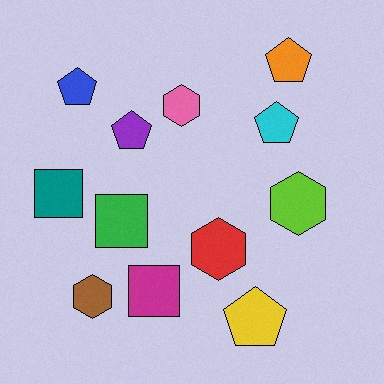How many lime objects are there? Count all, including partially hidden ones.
There is 1 lime object.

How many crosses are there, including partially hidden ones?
There are no crosses.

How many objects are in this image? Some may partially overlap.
There are 12 objects.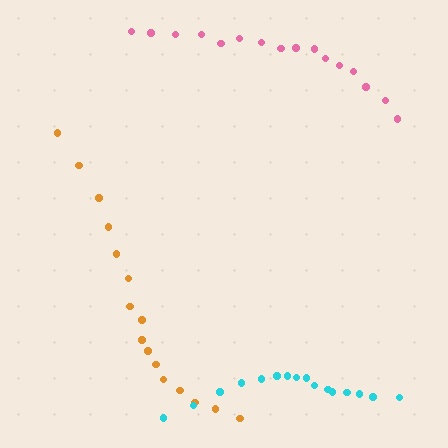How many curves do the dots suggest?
There are 3 distinct paths.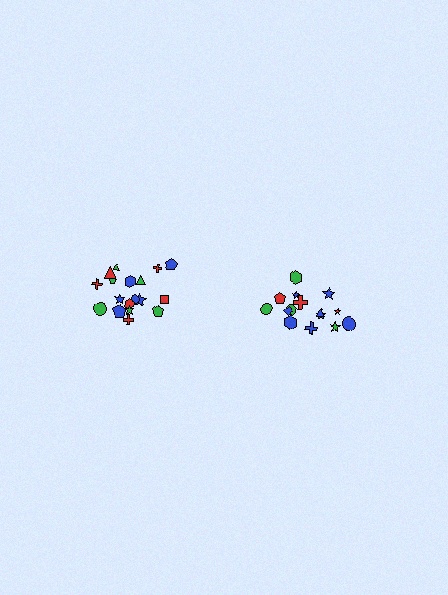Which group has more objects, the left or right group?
The left group.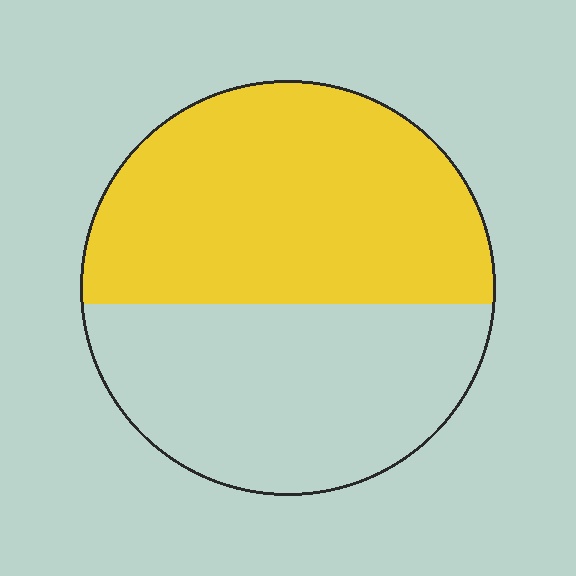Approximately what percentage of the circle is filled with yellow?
Approximately 55%.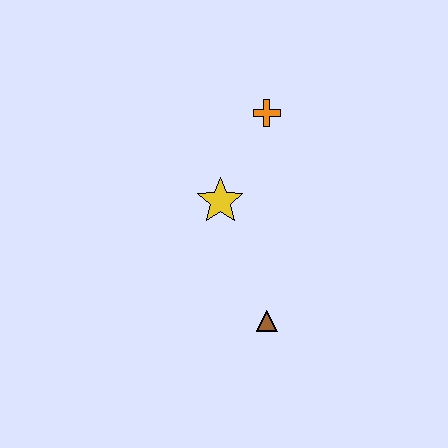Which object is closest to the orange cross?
The yellow star is closest to the orange cross.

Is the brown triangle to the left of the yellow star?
No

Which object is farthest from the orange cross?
The brown triangle is farthest from the orange cross.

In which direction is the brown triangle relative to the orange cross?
The brown triangle is below the orange cross.